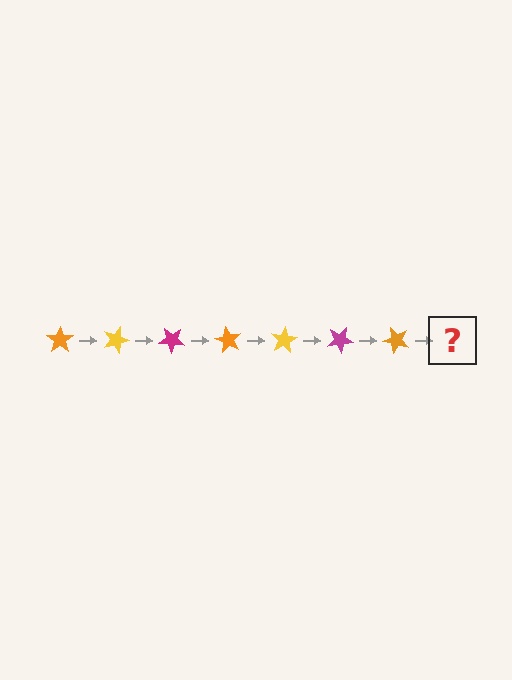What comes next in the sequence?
The next element should be a yellow star, rotated 140 degrees from the start.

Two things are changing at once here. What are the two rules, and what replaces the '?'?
The two rules are that it rotates 20 degrees each step and the color cycles through orange, yellow, and magenta. The '?' should be a yellow star, rotated 140 degrees from the start.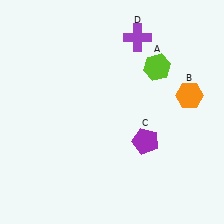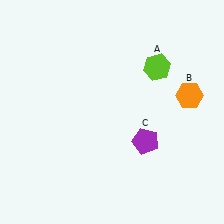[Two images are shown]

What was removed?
The purple cross (D) was removed in Image 2.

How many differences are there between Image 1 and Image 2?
There is 1 difference between the two images.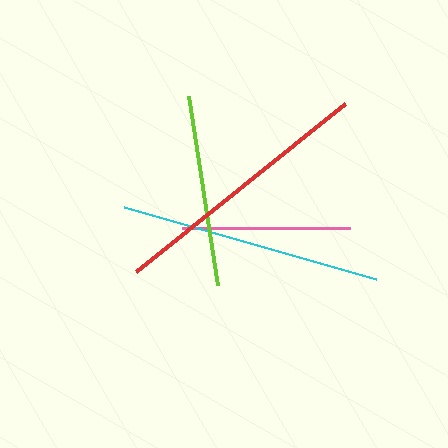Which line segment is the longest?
The red line is the longest at approximately 269 pixels.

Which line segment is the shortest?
The pink line is the shortest at approximately 168 pixels.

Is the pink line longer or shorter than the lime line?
The lime line is longer than the pink line.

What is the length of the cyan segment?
The cyan segment is approximately 262 pixels long.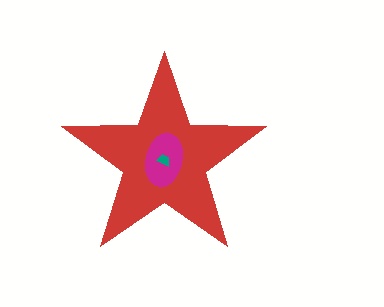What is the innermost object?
The teal trapezoid.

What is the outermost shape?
The red star.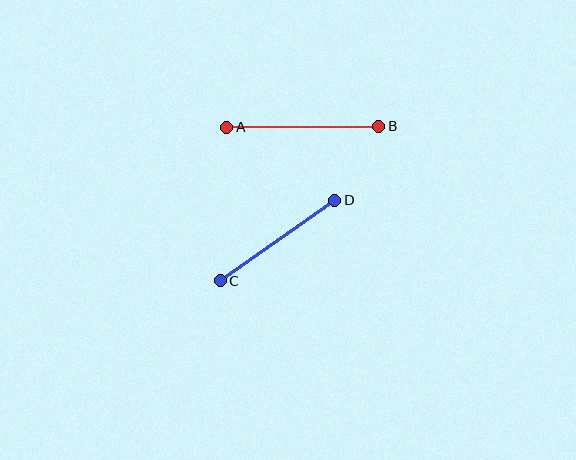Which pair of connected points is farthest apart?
Points A and B are farthest apart.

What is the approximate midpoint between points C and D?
The midpoint is at approximately (277, 240) pixels.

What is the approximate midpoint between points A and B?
The midpoint is at approximately (303, 127) pixels.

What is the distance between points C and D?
The distance is approximately 141 pixels.